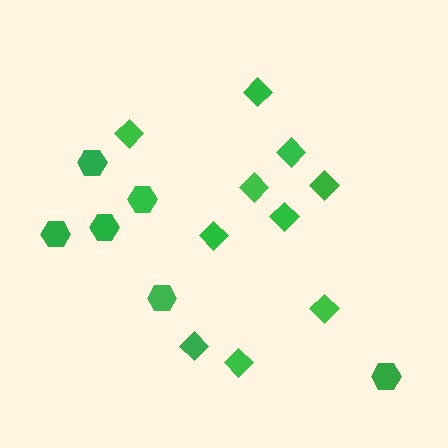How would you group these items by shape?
There are 2 groups: one group of hexagons (6) and one group of diamonds (10).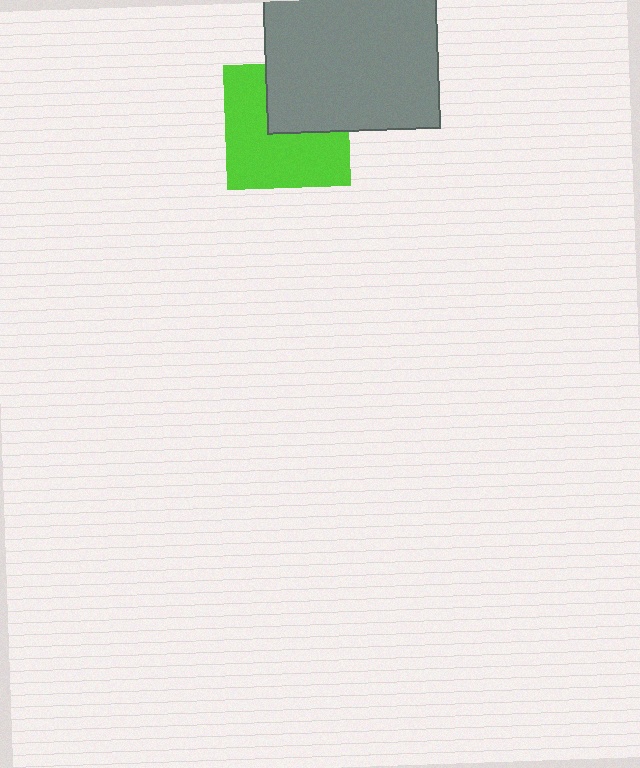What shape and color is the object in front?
The object in front is a gray square.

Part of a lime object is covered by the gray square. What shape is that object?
It is a square.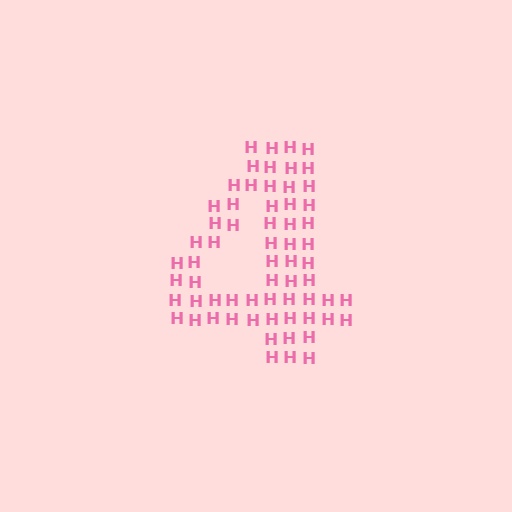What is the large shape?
The large shape is the digit 4.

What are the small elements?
The small elements are letter H's.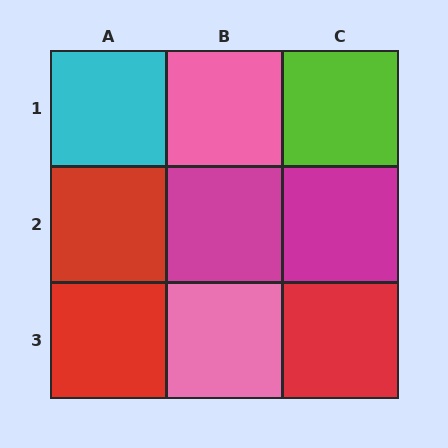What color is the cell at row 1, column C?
Lime.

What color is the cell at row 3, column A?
Red.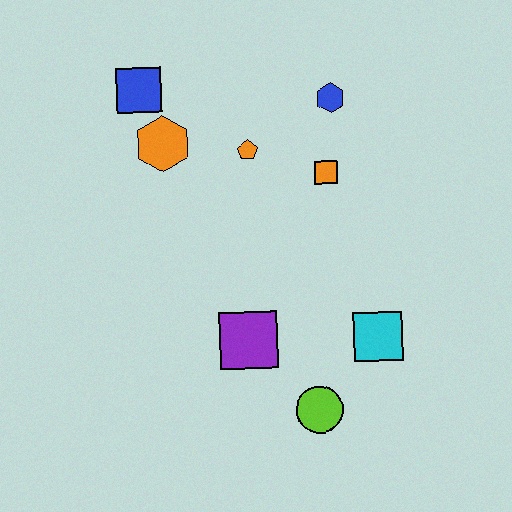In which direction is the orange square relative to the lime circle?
The orange square is above the lime circle.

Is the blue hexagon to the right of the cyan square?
No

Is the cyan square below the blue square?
Yes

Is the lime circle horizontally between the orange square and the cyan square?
No